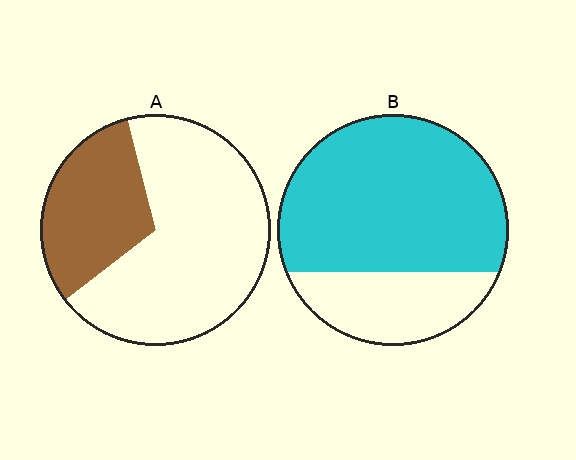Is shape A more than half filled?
No.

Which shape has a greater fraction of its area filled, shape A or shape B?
Shape B.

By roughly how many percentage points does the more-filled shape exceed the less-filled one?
By roughly 40 percentage points (B over A).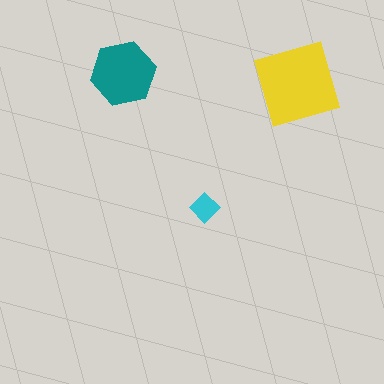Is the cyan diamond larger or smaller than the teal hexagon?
Smaller.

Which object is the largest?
The yellow square.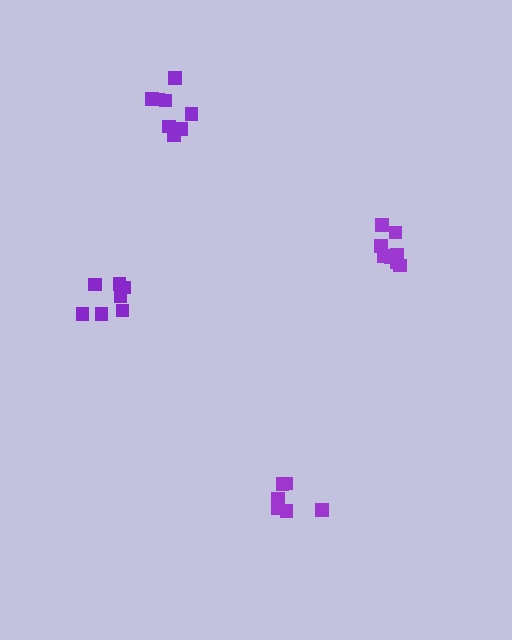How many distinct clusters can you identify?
There are 4 distinct clusters.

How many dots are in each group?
Group 1: 6 dots, Group 2: 8 dots, Group 3: 8 dots, Group 4: 7 dots (29 total).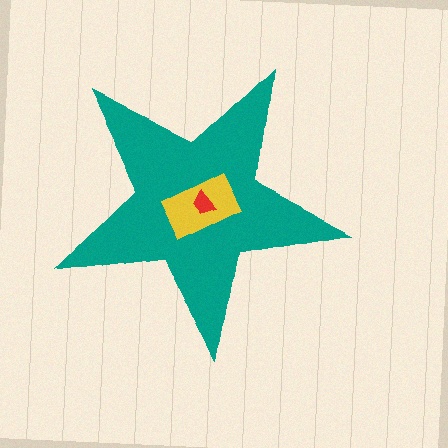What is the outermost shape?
The teal star.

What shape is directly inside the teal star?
The yellow rectangle.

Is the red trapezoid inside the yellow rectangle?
Yes.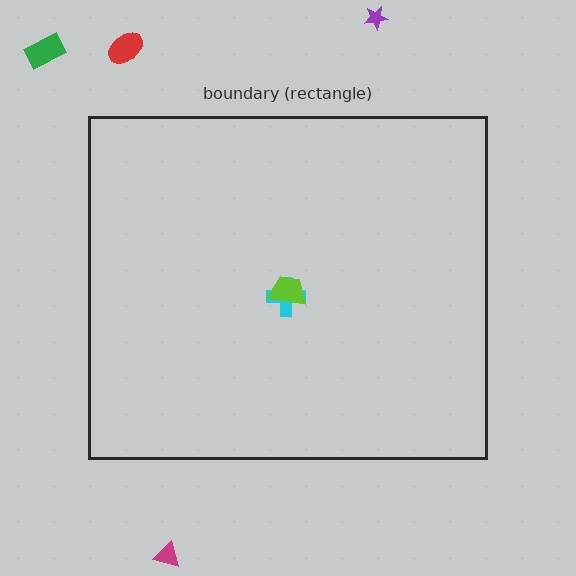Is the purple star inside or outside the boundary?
Outside.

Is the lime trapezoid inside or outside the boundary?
Inside.